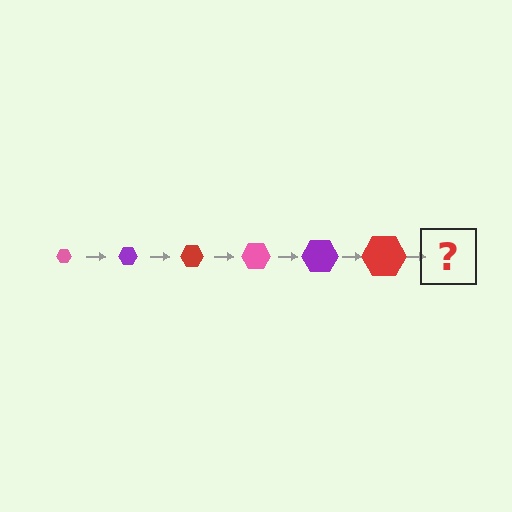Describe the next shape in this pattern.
It should be a pink hexagon, larger than the previous one.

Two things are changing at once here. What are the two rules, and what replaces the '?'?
The two rules are that the hexagon grows larger each step and the color cycles through pink, purple, and red. The '?' should be a pink hexagon, larger than the previous one.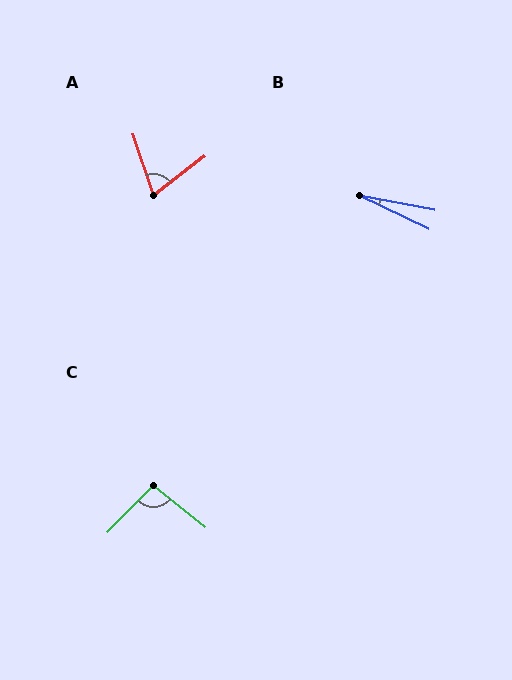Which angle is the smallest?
B, at approximately 15 degrees.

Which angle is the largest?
C, at approximately 96 degrees.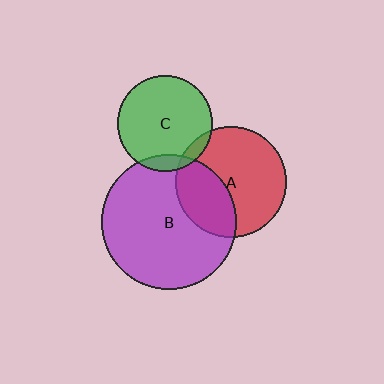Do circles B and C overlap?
Yes.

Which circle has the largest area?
Circle B (purple).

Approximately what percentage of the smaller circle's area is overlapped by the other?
Approximately 10%.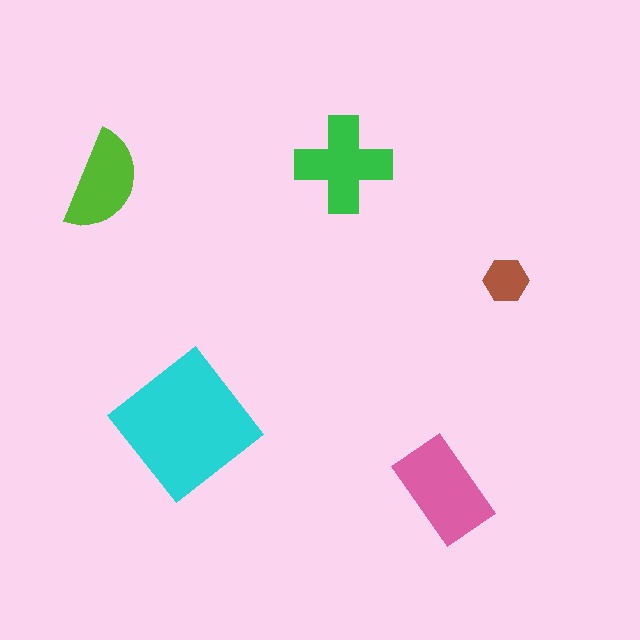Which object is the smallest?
The brown hexagon.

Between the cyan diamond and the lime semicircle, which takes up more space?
The cyan diamond.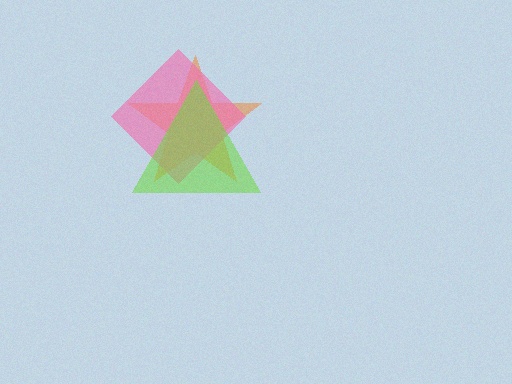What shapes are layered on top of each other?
The layered shapes are: an orange star, a pink diamond, a lime triangle.